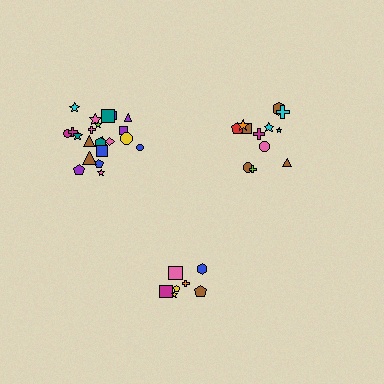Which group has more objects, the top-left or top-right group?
The top-left group.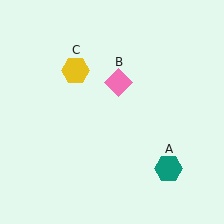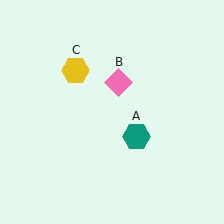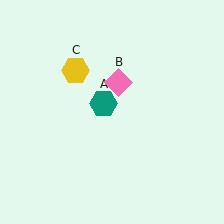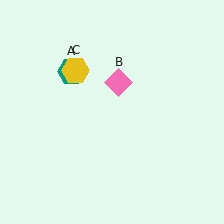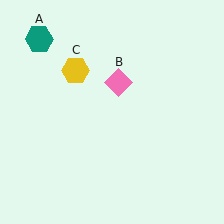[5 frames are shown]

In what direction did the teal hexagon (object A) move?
The teal hexagon (object A) moved up and to the left.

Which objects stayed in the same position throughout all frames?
Pink diamond (object B) and yellow hexagon (object C) remained stationary.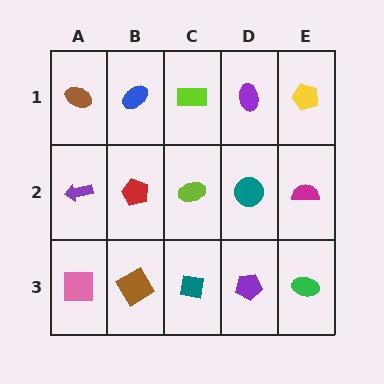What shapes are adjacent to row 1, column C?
A lime ellipse (row 2, column C), a blue ellipse (row 1, column B), a purple ellipse (row 1, column D).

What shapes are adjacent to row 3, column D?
A teal circle (row 2, column D), a teal square (row 3, column C), a green ellipse (row 3, column E).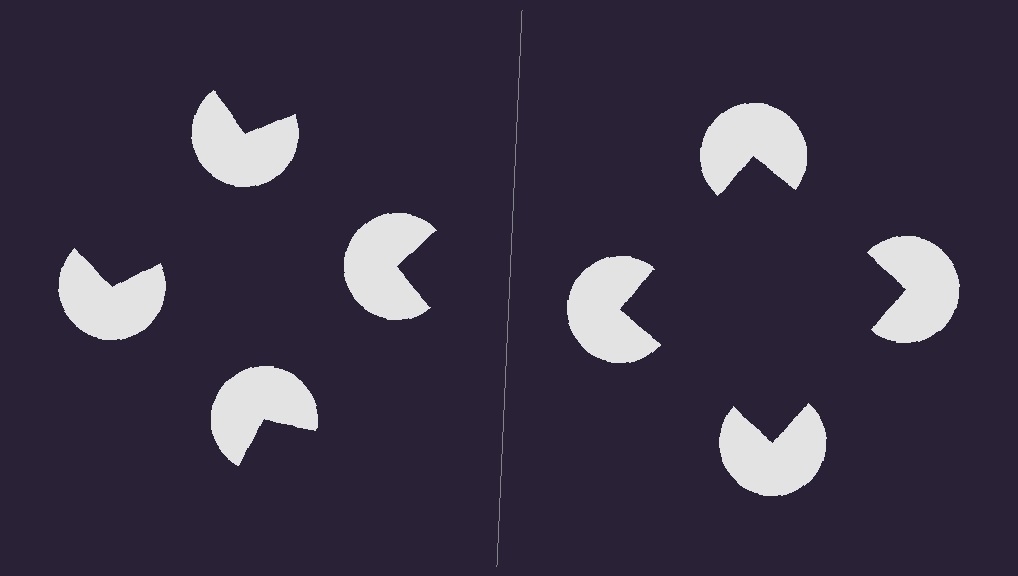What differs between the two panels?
The pac-man discs are positioned identically on both sides; only the wedge orientations differ. On the right they align to a square; on the left they are misaligned.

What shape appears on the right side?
An illusory square.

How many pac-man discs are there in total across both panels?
8 — 4 on each side.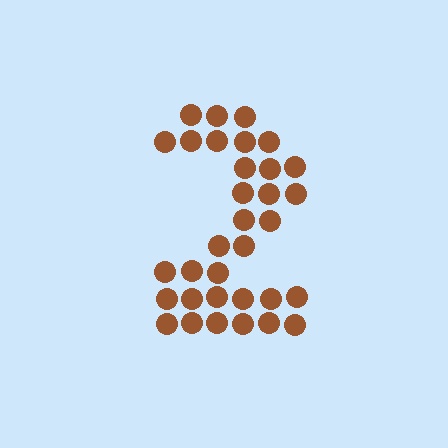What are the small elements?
The small elements are circles.